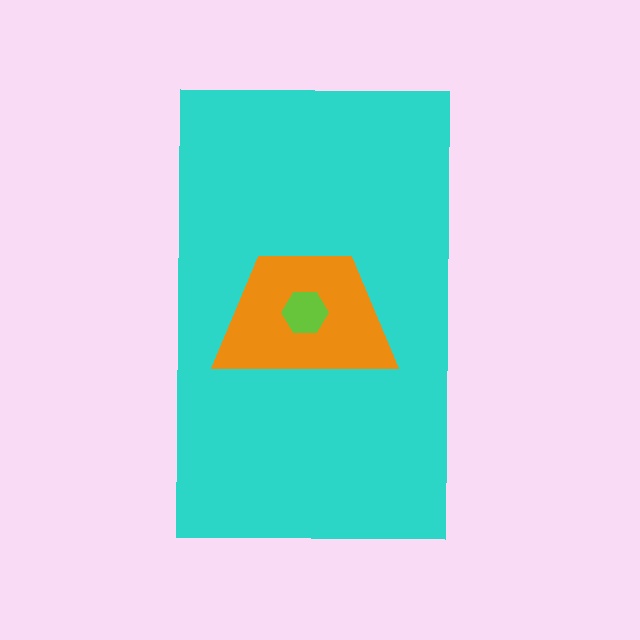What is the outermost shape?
The cyan rectangle.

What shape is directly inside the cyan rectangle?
The orange trapezoid.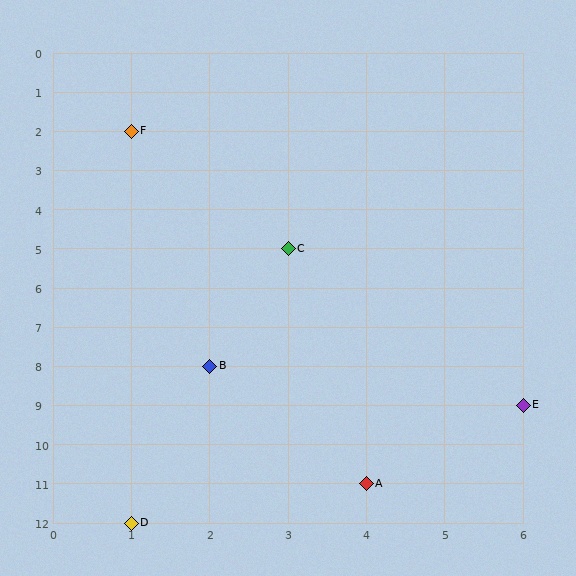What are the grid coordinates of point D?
Point D is at grid coordinates (1, 12).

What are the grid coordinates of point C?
Point C is at grid coordinates (3, 5).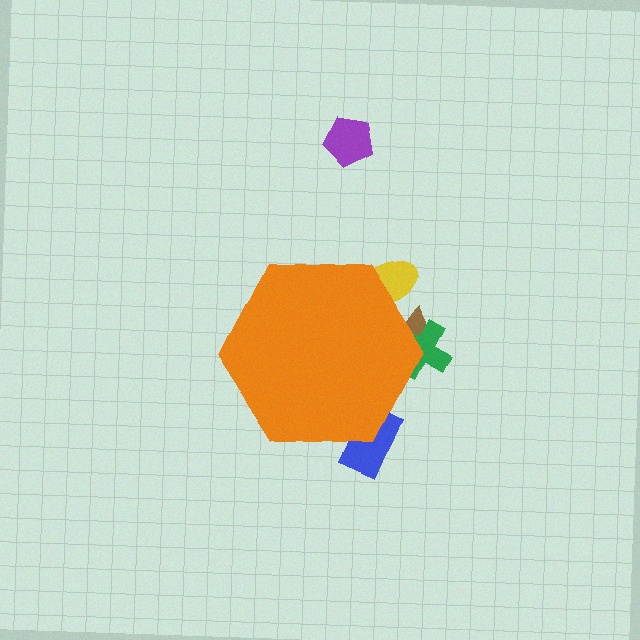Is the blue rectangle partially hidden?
Yes, the blue rectangle is partially hidden behind the orange hexagon.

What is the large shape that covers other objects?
An orange hexagon.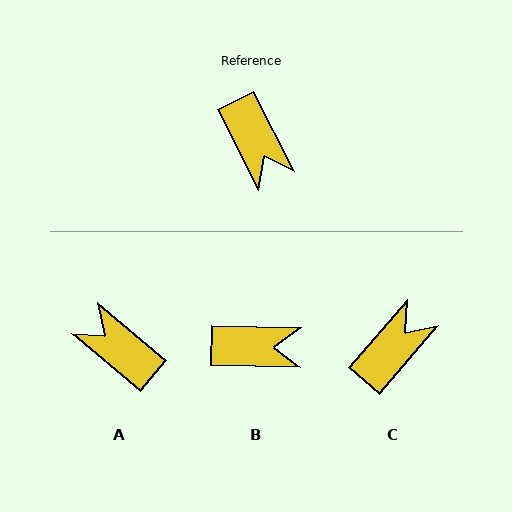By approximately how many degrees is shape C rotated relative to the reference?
Approximately 112 degrees counter-clockwise.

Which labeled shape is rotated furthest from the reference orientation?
A, about 157 degrees away.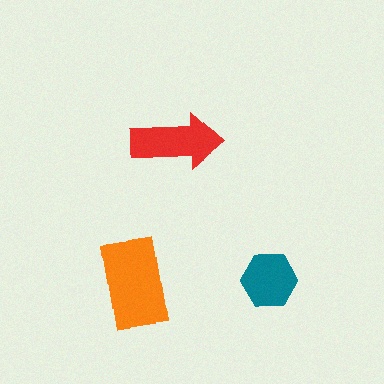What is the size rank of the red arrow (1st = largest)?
2nd.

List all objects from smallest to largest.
The teal hexagon, the red arrow, the orange rectangle.